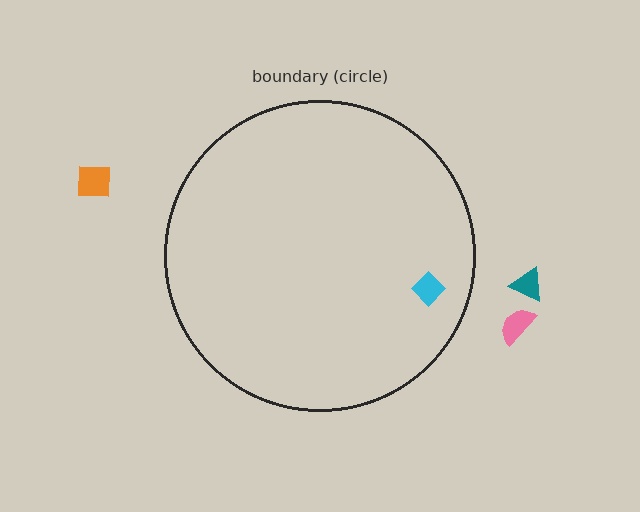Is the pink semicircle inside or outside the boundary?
Outside.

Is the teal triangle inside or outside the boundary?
Outside.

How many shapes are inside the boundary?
1 inside, 3 outside.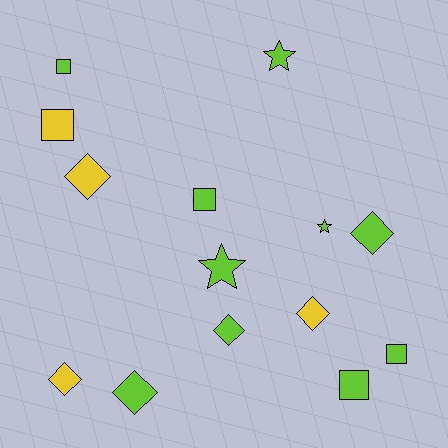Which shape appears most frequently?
Diamond, with 6 objects.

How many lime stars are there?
There are 3 lime stars.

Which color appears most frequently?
Lime, with 10 objects.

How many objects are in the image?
There are 14 objects.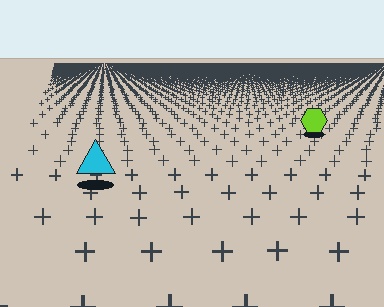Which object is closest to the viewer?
The cyan triangle is closest. The texture marks near it are larger and more spread out.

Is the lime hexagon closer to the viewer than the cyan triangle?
No. The cyan triangle is closer — you can tell from the texture gradient: the ground texture is coarser near it.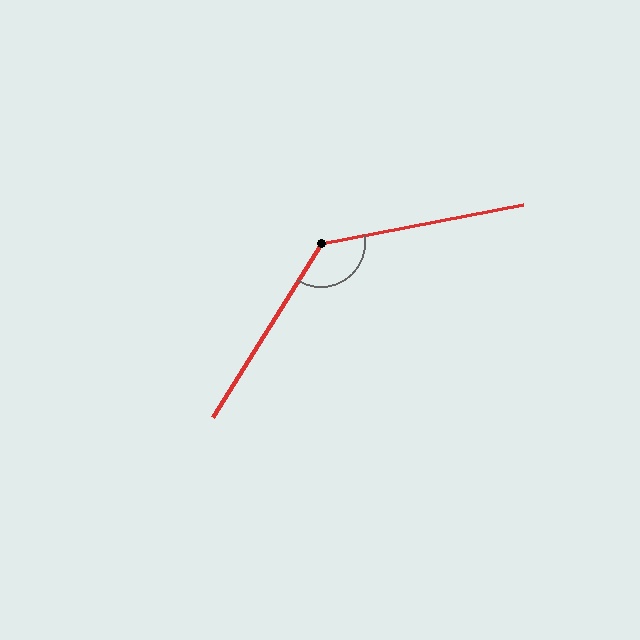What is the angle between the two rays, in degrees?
Approximately 133 degrees.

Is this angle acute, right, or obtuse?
It is obtuse.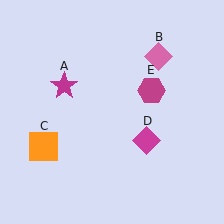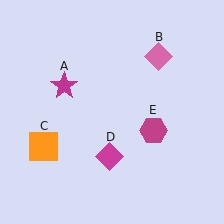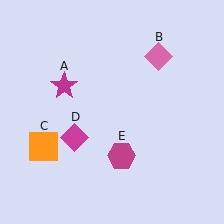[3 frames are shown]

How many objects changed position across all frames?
2 objects changed position: magenta diamond (object D), magenta hexagon (object E).